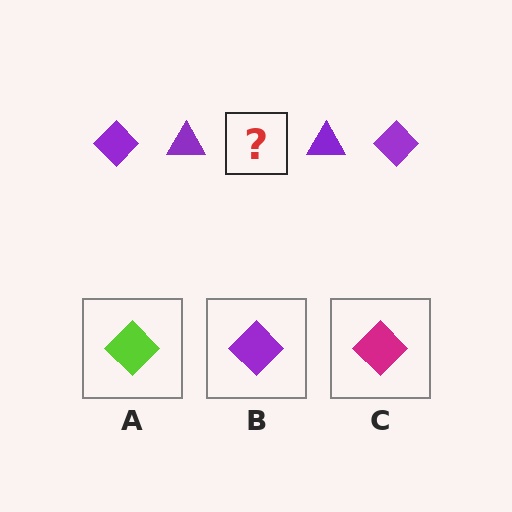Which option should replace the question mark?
Option B.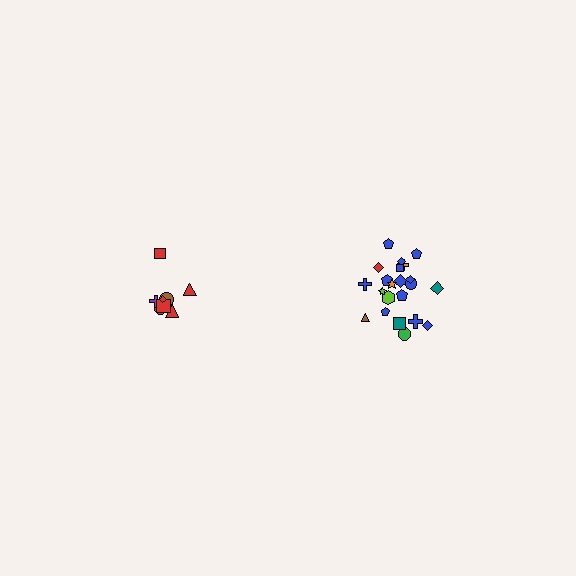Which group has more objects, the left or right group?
The right group.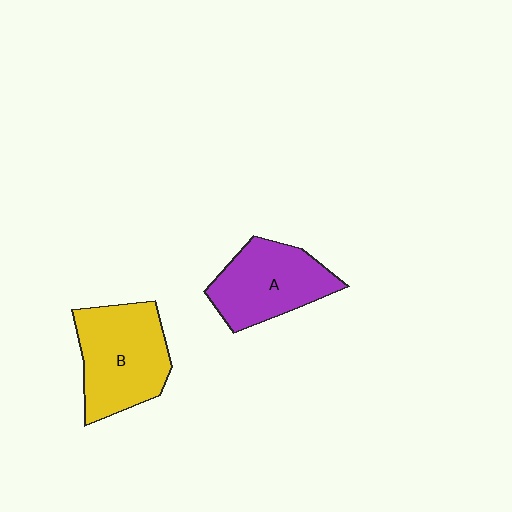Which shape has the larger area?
Shape B (yellow).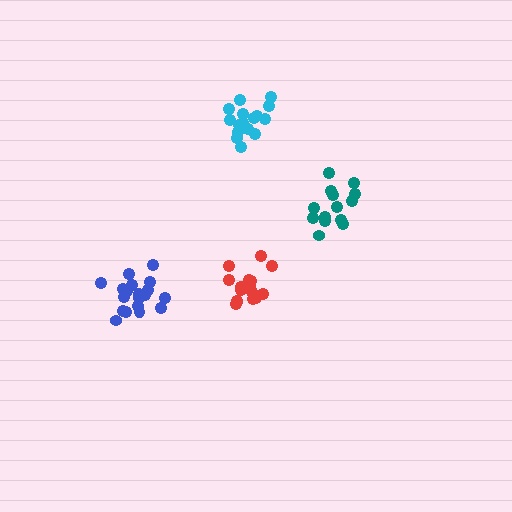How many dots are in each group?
Group 1: 14 dots, Group 2: 17 dots, Group 3: 18 dots, Group 4: 20 dots (69 total).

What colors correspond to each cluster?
The clusters are colored: teal, cyan, red, blue.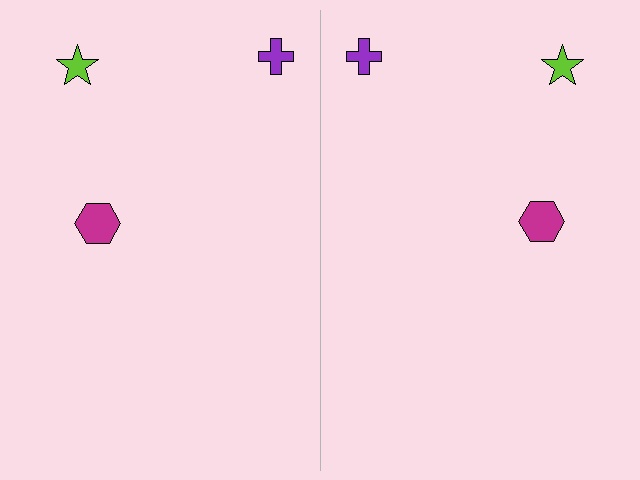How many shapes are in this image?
There are 6 shapes in this image.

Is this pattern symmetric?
Yes, this pattern has bilateral (reflection) symmetry.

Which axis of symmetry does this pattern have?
The pattern has a vertical axis of symmetry running through the center of the image.